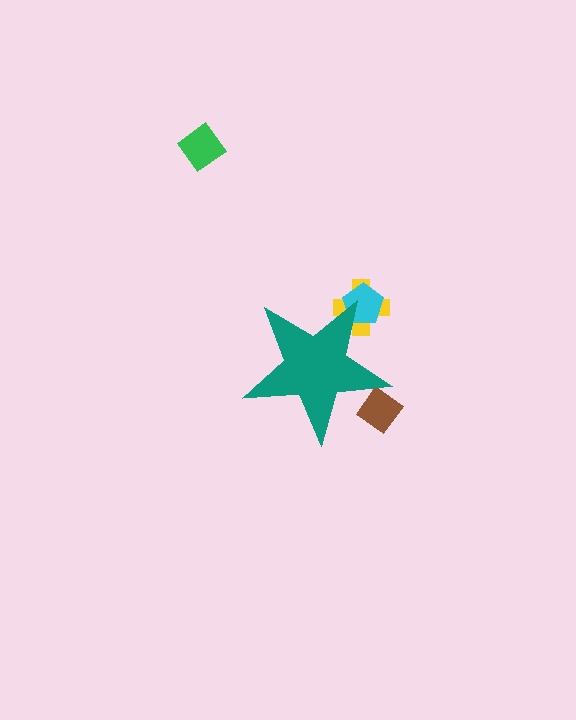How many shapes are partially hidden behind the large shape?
3 shapes are partially hidden.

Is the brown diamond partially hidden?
Yes, the brown diamond is partially hidden behind the teal star.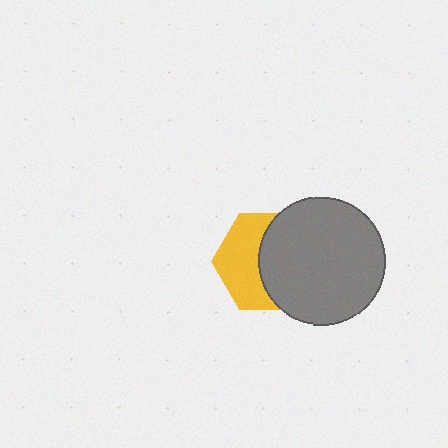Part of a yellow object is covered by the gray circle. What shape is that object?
It is a hexagon.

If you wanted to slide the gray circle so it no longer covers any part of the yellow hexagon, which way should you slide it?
Slide it right — that is the most direct way to separate the two shapes.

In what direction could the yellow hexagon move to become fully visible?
The yellow hexagon could move left. That would shift it out from behind the gray circle entirely.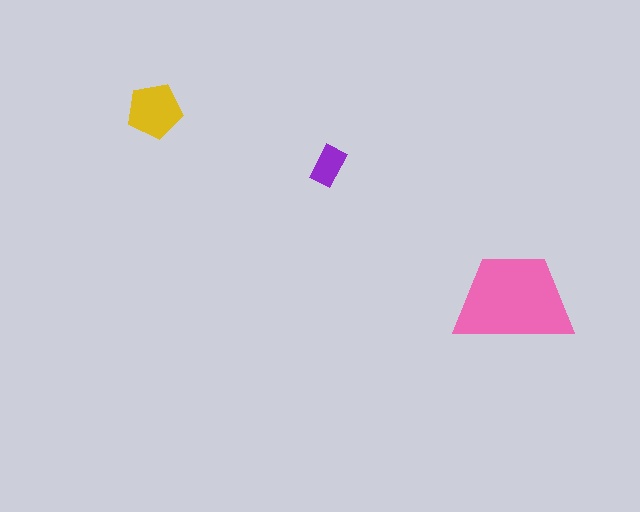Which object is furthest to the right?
The pink trapezoid is rightmost.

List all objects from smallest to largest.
The purple rectangle, the yellow pentagon, the pink trapezoid.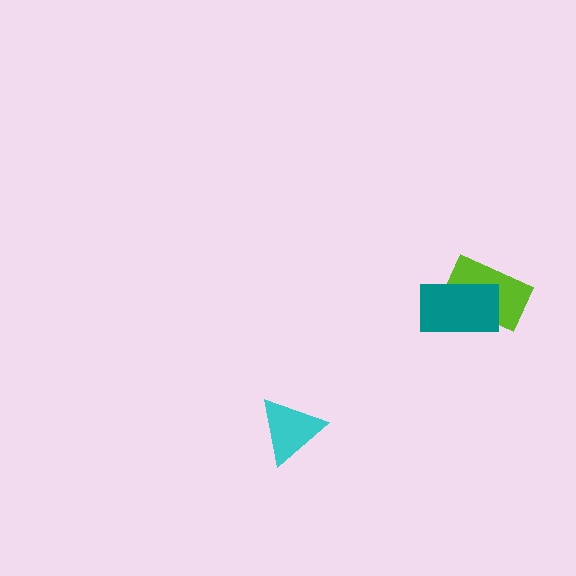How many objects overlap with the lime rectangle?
1 object overlaps with the lime rectangle.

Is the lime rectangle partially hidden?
Yes, it is partially covered by another shape.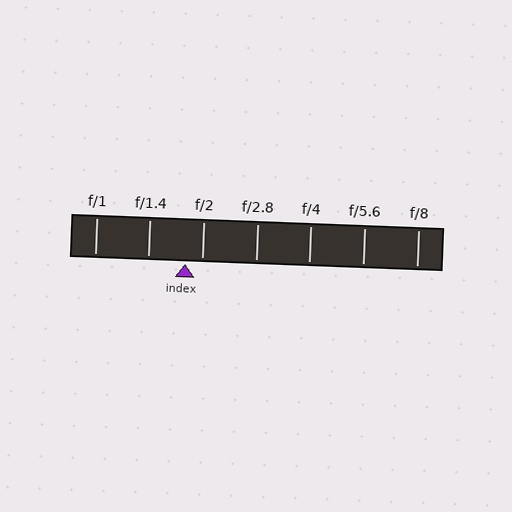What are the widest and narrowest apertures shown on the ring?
The widest aperture shown is f/1 and the narrowest is f/8.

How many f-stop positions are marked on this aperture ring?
There are 7 f-stop positions marked.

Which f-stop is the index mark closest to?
The index mark is closest to f/2.